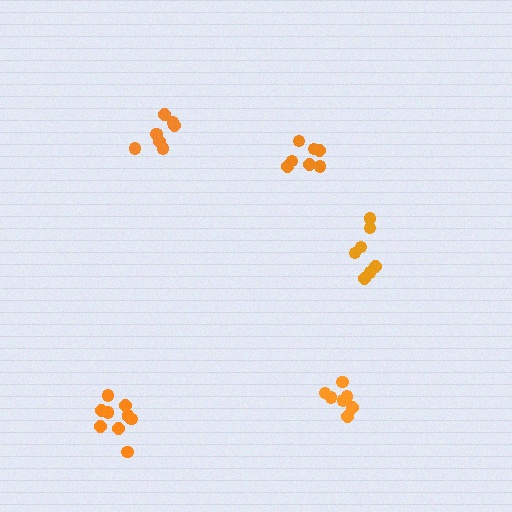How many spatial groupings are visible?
There are 5 spatial groupings.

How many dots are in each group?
Group 1: 7 dots, Group 2: 7 dots, Group 3: 10 dots, Group 4: 7 dots, Group 5: 7 dots (38 total).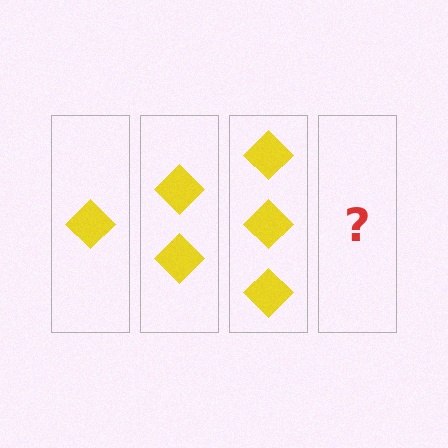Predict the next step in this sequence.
The next step is 4 diamonds.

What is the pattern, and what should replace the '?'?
The pattern is that each step adds one more diamond. The '?' should be 4 diamonds.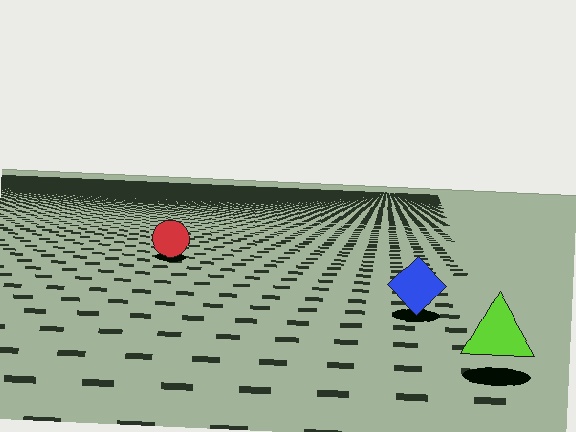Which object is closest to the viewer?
The lime triangle is closest. The texture marks near it are larger and more spread out.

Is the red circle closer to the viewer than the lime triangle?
No. The lime triangle is closer — you can tell from the texture gradient: the ground texture is coarser near it.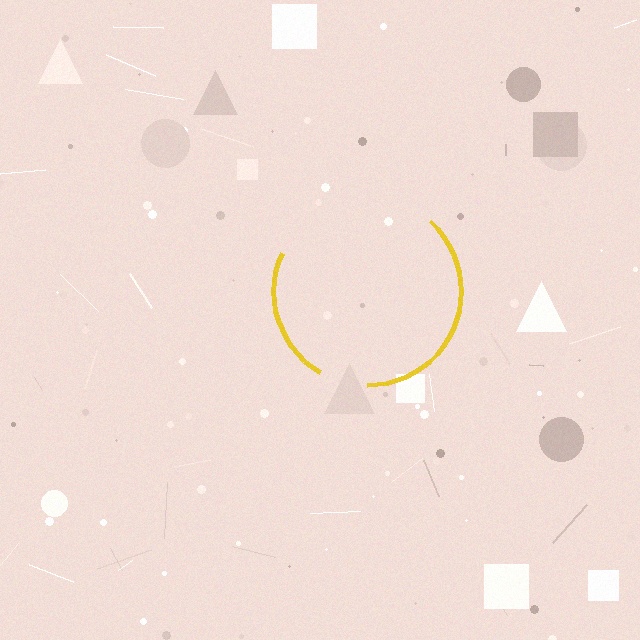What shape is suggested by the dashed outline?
The dashed outline suggests a circle.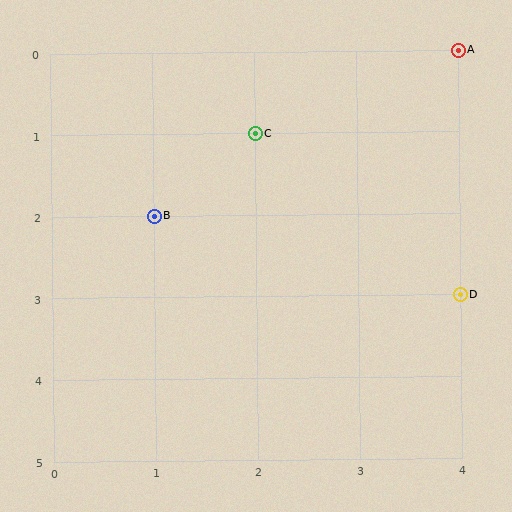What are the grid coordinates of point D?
Point D is at grid coordinates (4, 3).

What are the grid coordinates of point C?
Point C is at grid coordinates (2, 1).